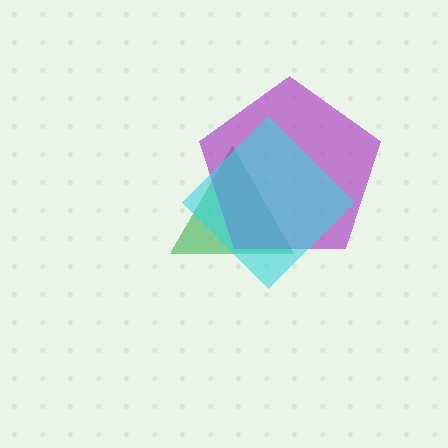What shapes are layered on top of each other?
The layered shapes are: a green triangle, a purple pentagon, a cyan diamond.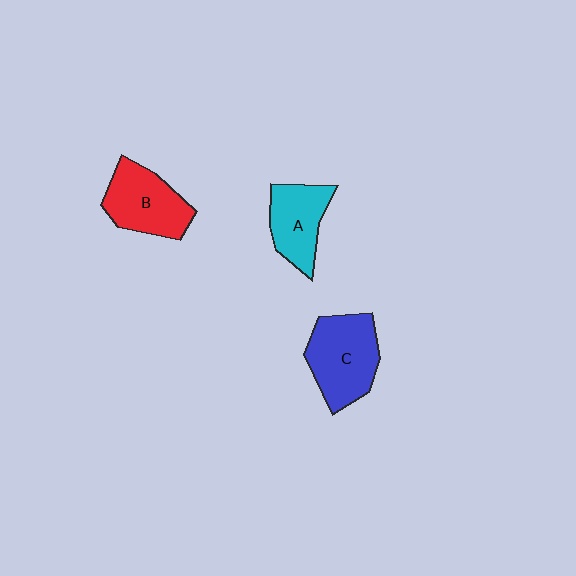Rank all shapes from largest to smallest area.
From largest to smallest: C (blue), B (red), A (cyan).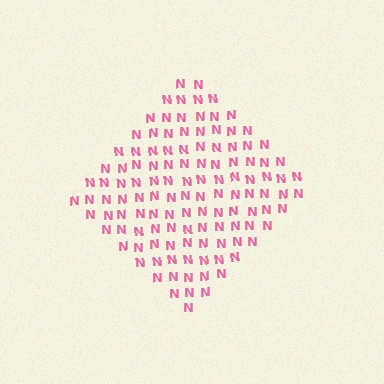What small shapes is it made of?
It is made of small letter N's.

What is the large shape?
The large shape is a diamond.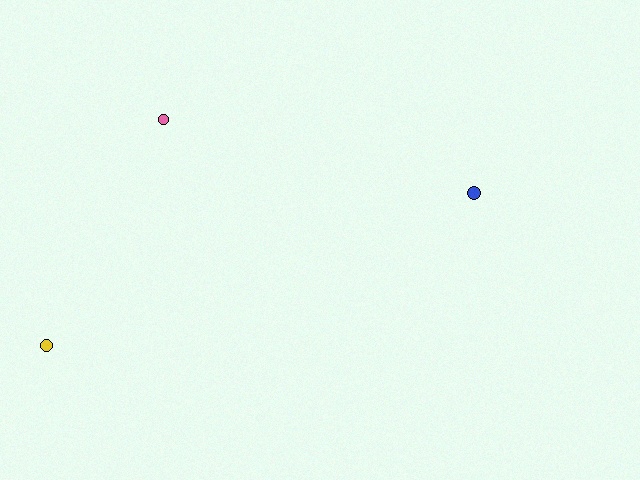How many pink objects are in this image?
There is 1 pink object.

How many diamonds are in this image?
There are no diamonds.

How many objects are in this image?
There are 3 objects.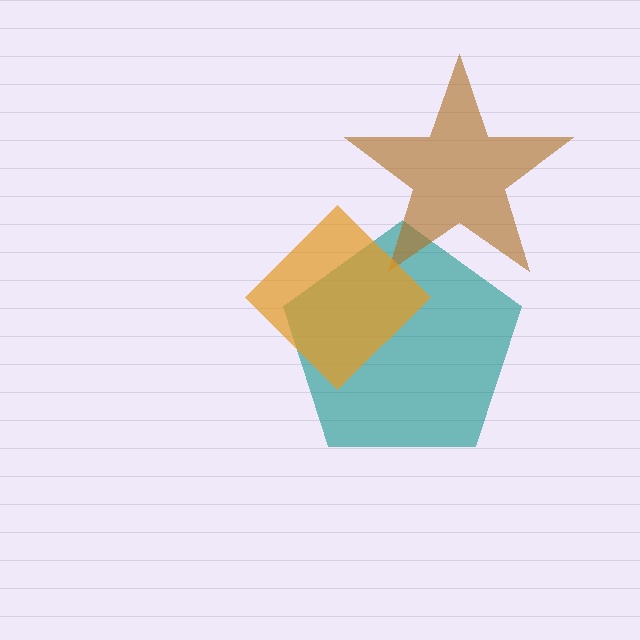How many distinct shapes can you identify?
There are 3 distinct shapes: a teal pentagon, a brown star, an orange diamond.